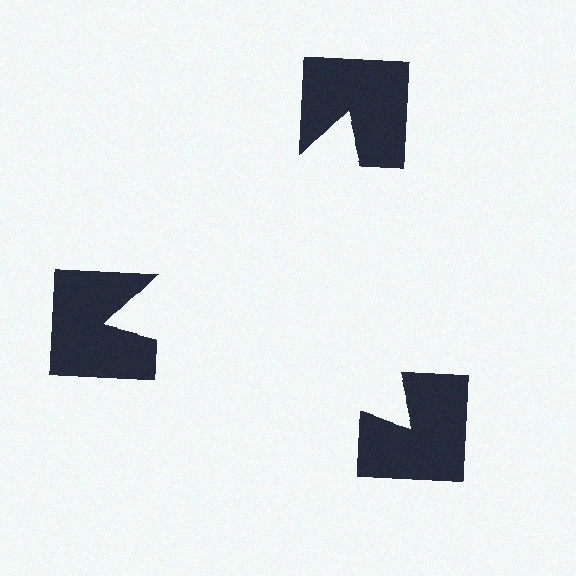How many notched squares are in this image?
There are 3 — one at each vertex of the illusory triangle.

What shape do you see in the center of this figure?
An illusory triangle — its edges are inferred from the aligned wedge cuts in the notched squares, not physically drawn.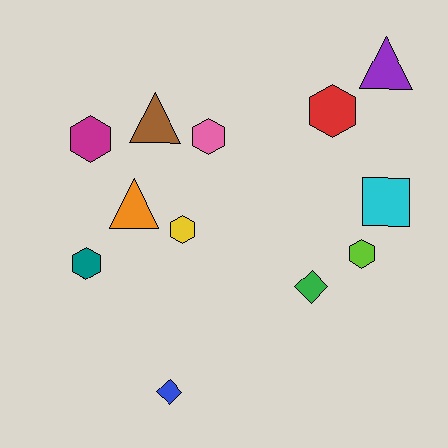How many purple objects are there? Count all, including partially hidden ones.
There is 1 purple object.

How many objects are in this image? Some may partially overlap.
There are 12 objects.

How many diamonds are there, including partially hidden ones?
There are 2 diamonds.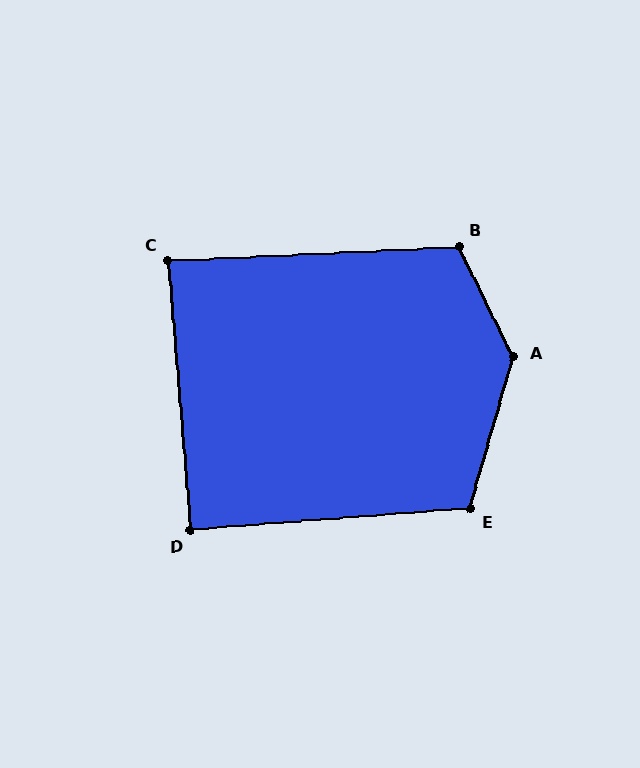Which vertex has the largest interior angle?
A, at approximately 138 degrees.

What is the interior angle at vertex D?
Approximately 90 degrees (approximately right).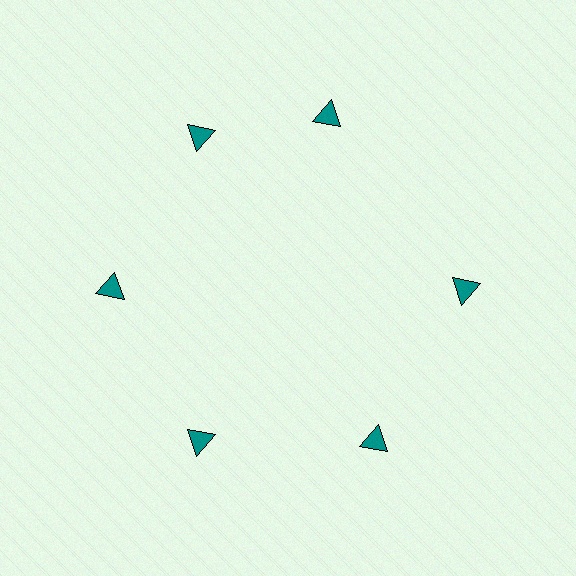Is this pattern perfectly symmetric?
No. The 6 teal triangles are arranged in a ring, but one element near the 1 o'clock position is rotated out of alignment along the ring, breaking the 6-fold rotational symmetry.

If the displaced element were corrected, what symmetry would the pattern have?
It would have 6-fold rotational symmetry — the pattern would map onto itself every 60 degrees.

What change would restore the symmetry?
The symmetry would be restored by rotating it back into even spacing with its neighbors so that all 6 triangles sit at equal angles and equal distance from the center.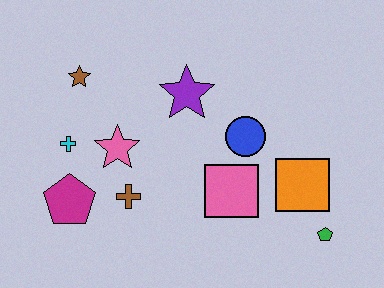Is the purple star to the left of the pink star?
No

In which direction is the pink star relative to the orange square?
The pink star is to the left of the orange square.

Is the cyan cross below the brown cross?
No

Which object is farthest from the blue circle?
The magenta pentagon is farthest from the blue circle.